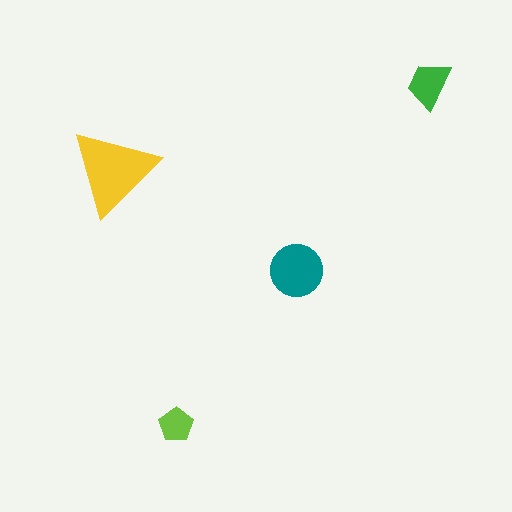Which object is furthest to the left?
The yellow triangle is leftmost.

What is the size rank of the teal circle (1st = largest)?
2nd.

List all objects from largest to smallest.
The yellow triangle, the teal circle, the green trapezoid, the lime pentagon.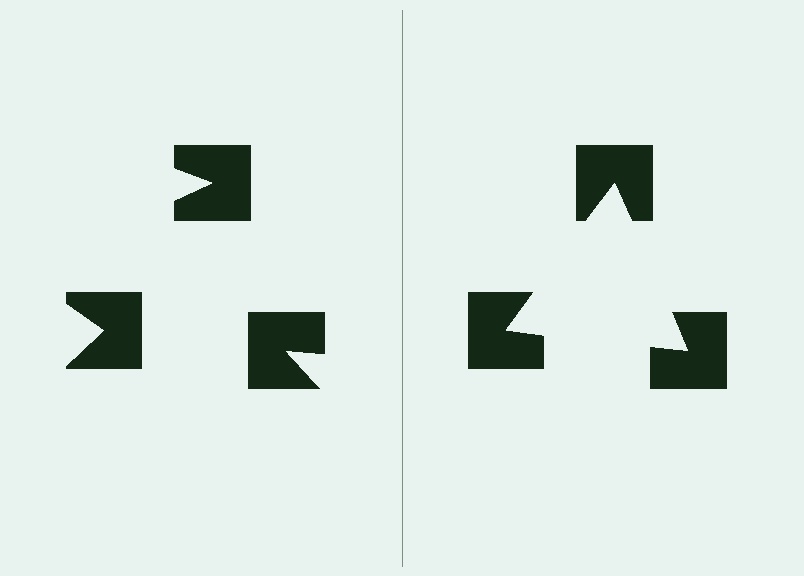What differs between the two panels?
The notched squares are positioned identically on both sides; only the wedge orientations differ. On the right they align to a triangle; on the left they are misaligned.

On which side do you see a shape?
An illusory triangle appears on the right side. On the left side the wedge cuts are rotated, so no coherent shape forms.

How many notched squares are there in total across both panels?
6 — 3 on each side.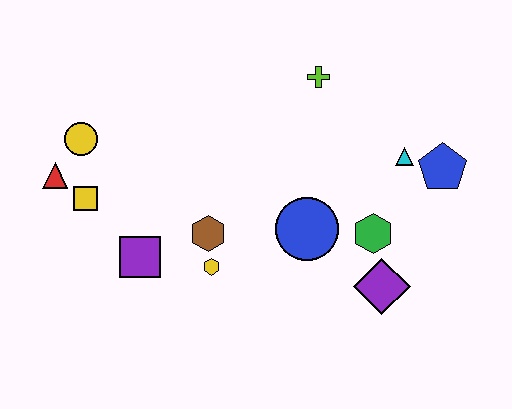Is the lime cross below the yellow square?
No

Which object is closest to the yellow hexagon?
The brown hexagon is closest to the yellow hexagon.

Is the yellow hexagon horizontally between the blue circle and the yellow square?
Yes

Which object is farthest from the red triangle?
The blue pentagon is farthest from the red triangle.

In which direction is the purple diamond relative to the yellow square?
The purple diamond is to the right of the yellow square.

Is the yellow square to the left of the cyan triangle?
Yes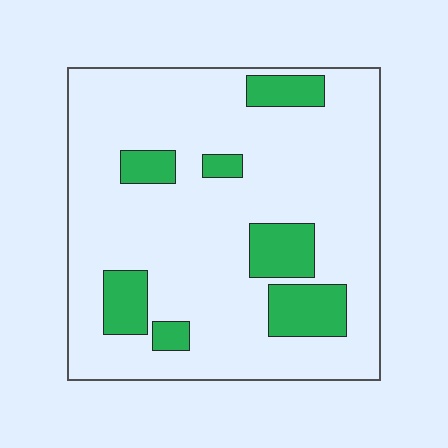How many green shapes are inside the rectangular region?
7.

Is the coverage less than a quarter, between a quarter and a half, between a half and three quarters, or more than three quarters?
Less than a quarter.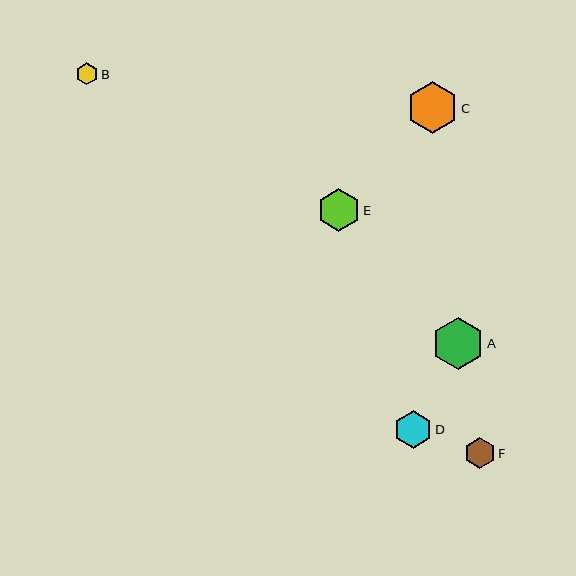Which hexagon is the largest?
Hexagon A is the largest with a size of approximately 52 pixels.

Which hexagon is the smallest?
Hexagon B is the smallest with a size of approximately 22 pixels.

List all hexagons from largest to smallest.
From largest to smallest: A, C, E, D, F, B.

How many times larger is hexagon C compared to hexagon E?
Hexagon C is approximately 1.2 times the size of hexagon E.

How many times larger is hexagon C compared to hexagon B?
Hexagon C is approximately 2.3 times the size of hexagon B.